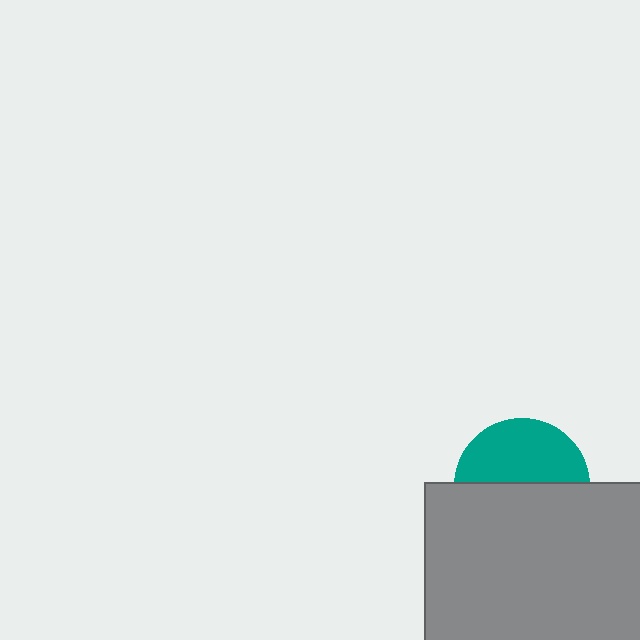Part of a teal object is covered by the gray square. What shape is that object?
It is a circle.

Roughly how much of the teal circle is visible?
About half of it is visible (roughly 46%).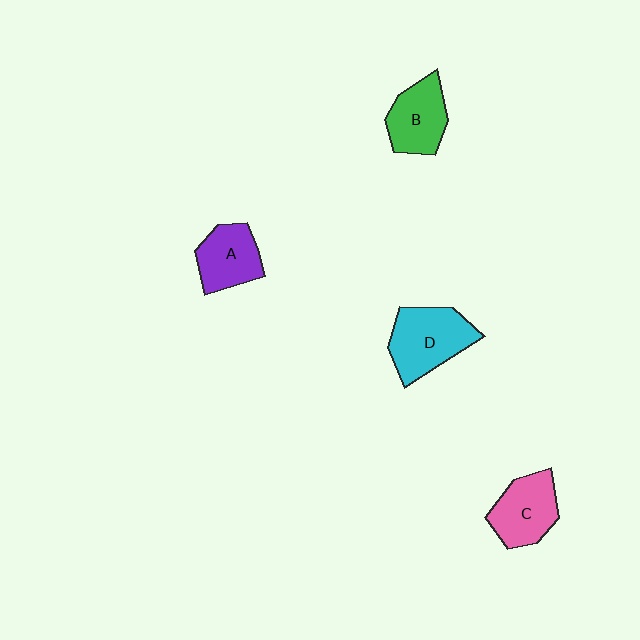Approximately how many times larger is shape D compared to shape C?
Approximately 1.2 times.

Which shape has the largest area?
Shape D (cyan).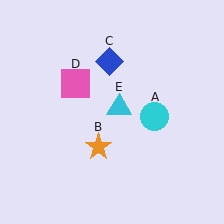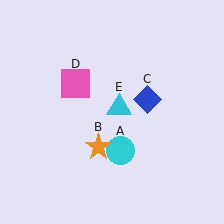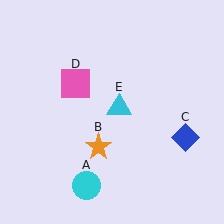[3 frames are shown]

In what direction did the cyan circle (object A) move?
The cyan circle (object A) moved down and to the left.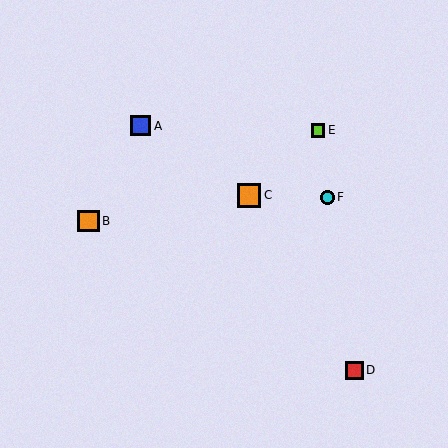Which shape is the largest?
The orange square (labeled C) is the largest.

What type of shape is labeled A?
Shape A is a blue square.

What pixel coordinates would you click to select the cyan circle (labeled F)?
Click at (327, 197) to select the cyan circle F.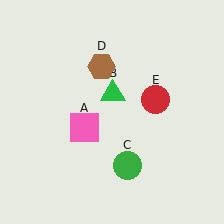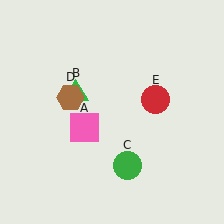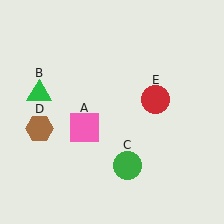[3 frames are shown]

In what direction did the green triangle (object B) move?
The green triangle (object B) moved left.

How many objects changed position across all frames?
2 objects changed position: green triangle (object B), brown hexagon (object D).